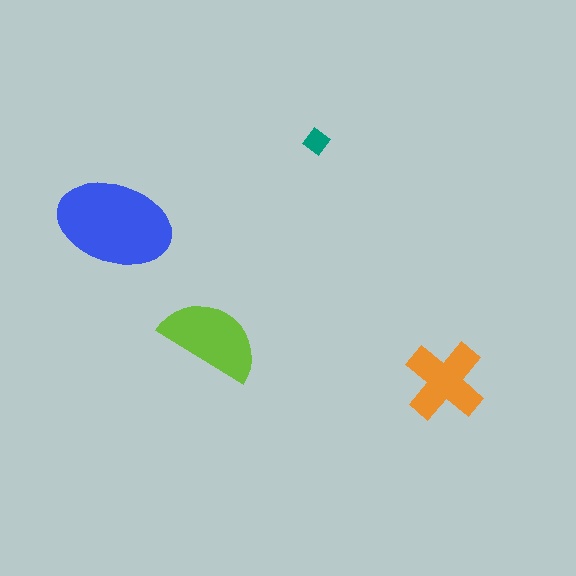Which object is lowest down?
The orange cross is bottommost.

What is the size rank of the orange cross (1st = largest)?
3rd.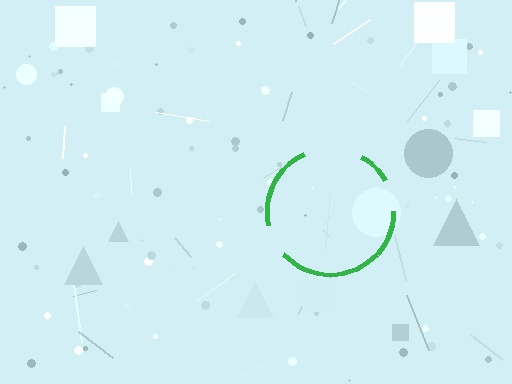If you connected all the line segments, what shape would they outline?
They would outline a circle.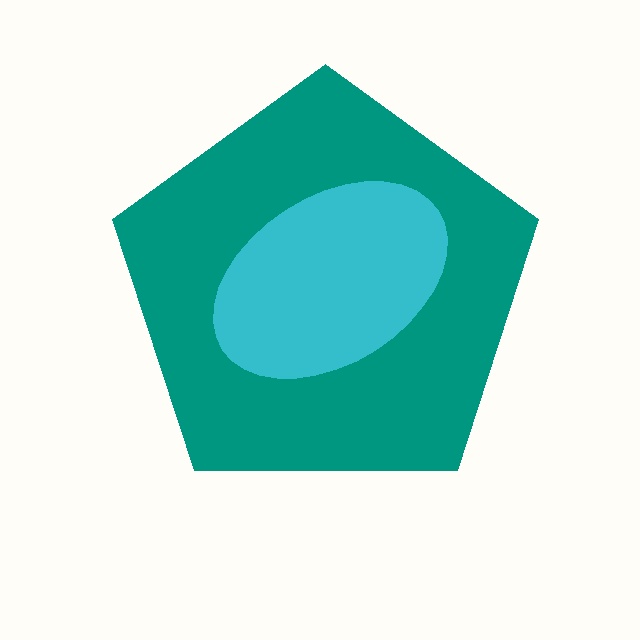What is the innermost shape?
The cyan ellipse.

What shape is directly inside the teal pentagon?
The cyan ellipse.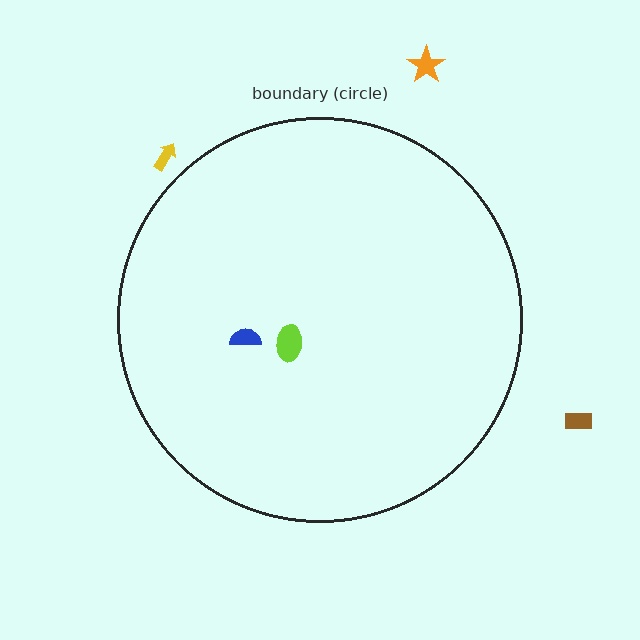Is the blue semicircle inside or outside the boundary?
Inside.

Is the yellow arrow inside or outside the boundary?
Outside.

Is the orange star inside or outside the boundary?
Outside.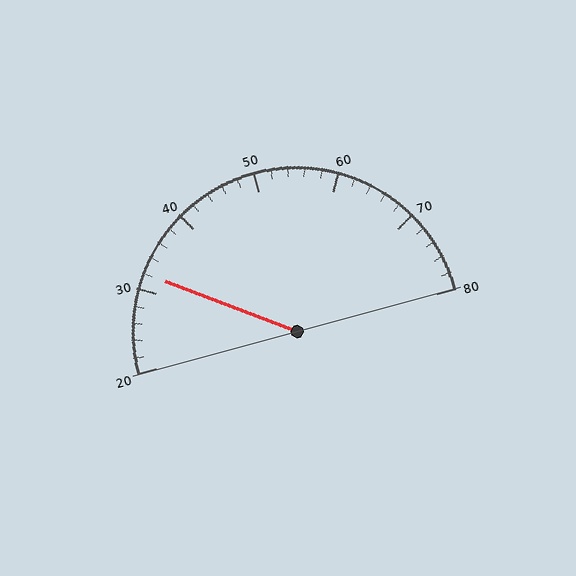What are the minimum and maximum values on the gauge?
The gauge ranges from 20 to 80.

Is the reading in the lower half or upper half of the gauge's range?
The reading is in the lower half of the range (20 to 80).